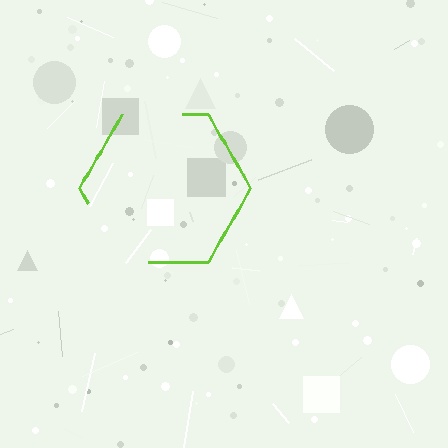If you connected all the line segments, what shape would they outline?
They would outline a hexagon.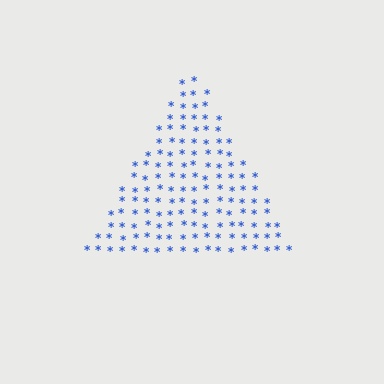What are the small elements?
The small elements are asterisks.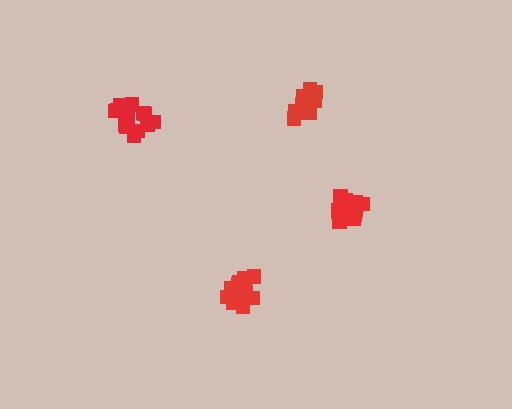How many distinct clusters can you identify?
There are 4 distinct clusters.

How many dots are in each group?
Group 1: 14 dots, Group 2: 16 dots, Group 3: 16 dots, Group 4: 18 dots (64 total).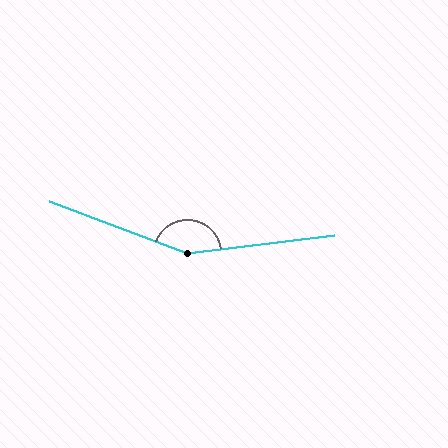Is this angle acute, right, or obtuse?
It is obtuse.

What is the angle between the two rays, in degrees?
Approximately 153 degrees.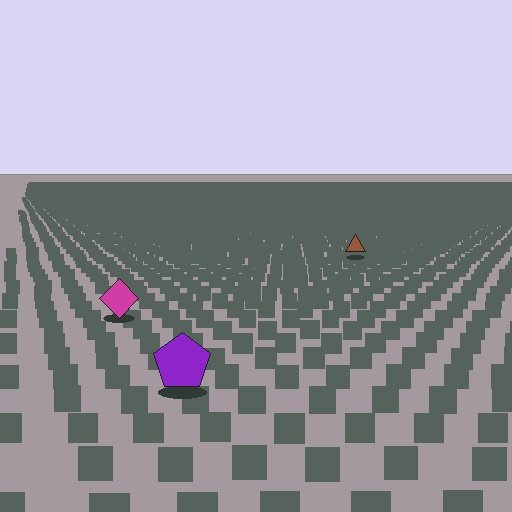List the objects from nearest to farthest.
From nearest to farthest: the purple pentagon, the magenta diamond, the brown triangle.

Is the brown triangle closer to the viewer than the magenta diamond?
No. The magenta diamond is closer — you can tell from the texture gradient: the ground texture is coarser near it.